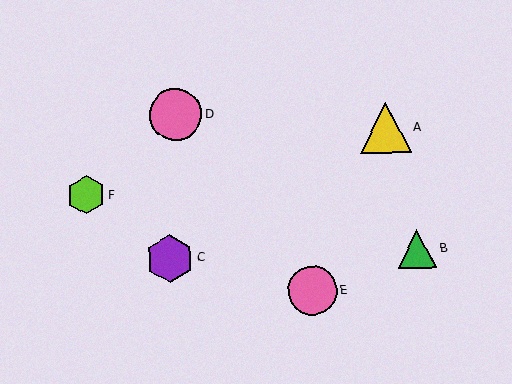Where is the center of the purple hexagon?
The center of the purple hexagon is at (170, 259).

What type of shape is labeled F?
Shape F is a lime hexagon.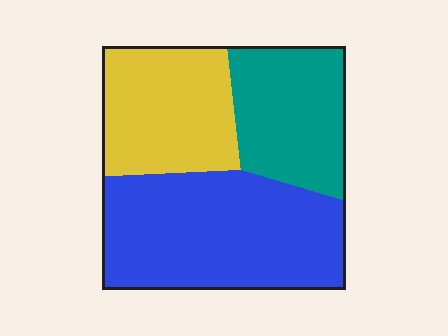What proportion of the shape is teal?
Teal takes up between a quarter and a half of the shape.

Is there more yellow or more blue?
Blue.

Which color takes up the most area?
Blue, at roughly 45%.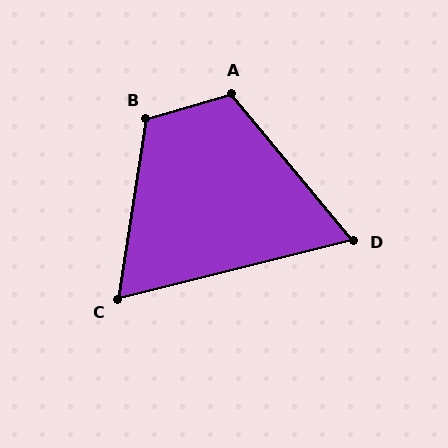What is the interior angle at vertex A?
Approximately 113 degrees (obtuse).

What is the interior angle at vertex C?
Approximately 67 degrees (acute).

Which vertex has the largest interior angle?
B, at approximately 116 degrees.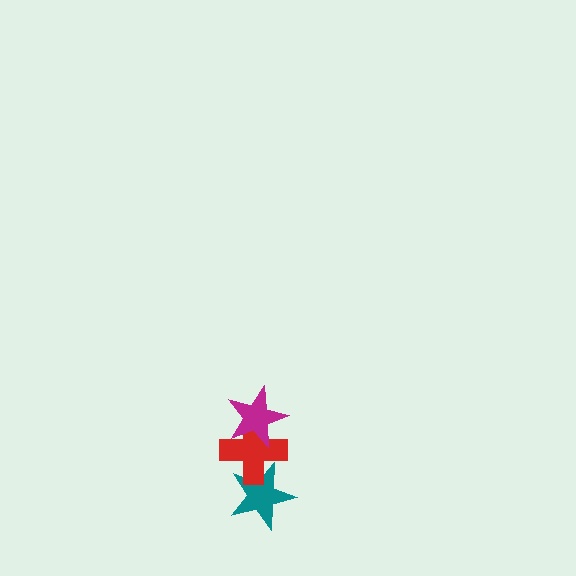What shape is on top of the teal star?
The red cross is on top of the teal star.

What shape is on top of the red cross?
The magenta star is on top of the red cross.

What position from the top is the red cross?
The red cross is 2nd from the top.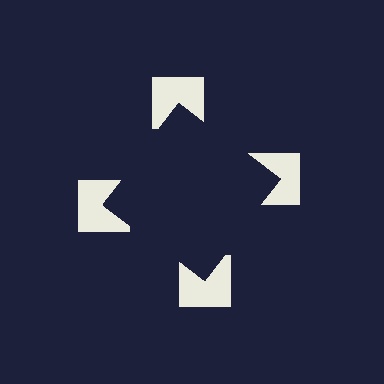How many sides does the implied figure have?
4 sides.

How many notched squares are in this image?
There are 4 — one at each vertex of the illusory square.